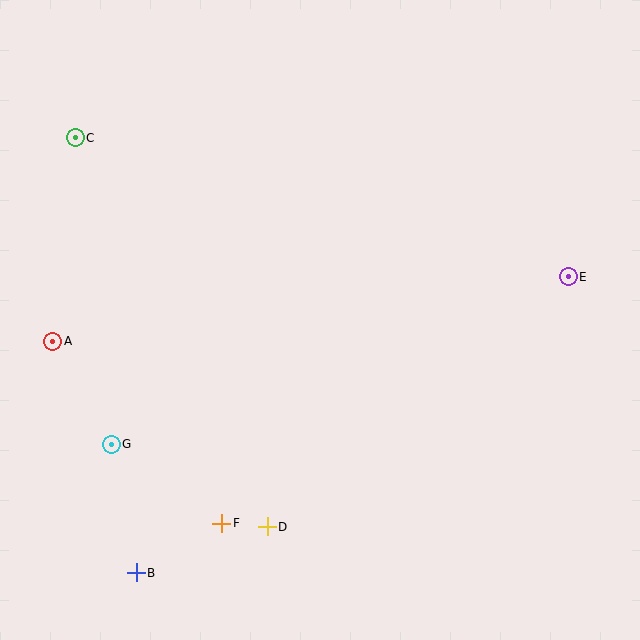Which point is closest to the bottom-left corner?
Point B is closest to the bottom-left corner.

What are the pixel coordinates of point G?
Point G is at (111, 444).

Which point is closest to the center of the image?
Point D at (267, 527) is closest to the center.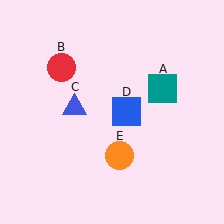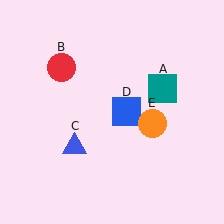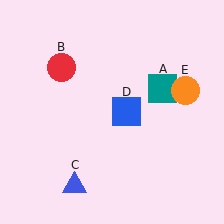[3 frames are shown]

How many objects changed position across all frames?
2 objects changed position: blue triangle (object C), orange circle (object E).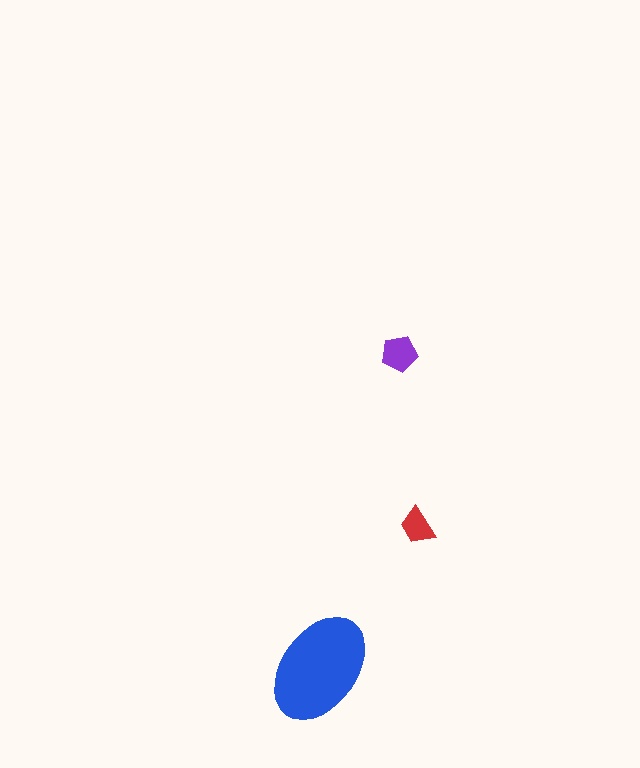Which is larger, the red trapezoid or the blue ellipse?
The blue ellipse.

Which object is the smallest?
The red trapezoid.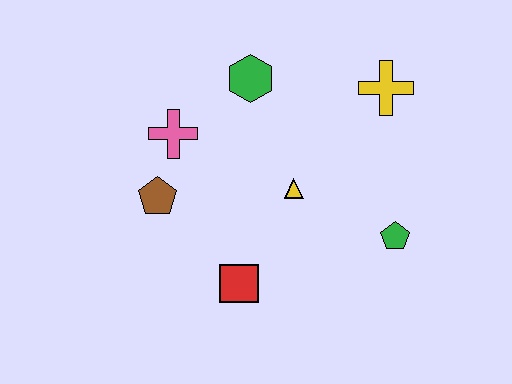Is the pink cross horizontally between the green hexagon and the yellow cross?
No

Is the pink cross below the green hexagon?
Yes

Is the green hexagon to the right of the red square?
Yes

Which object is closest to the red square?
The yellow triangle is closest to the red square.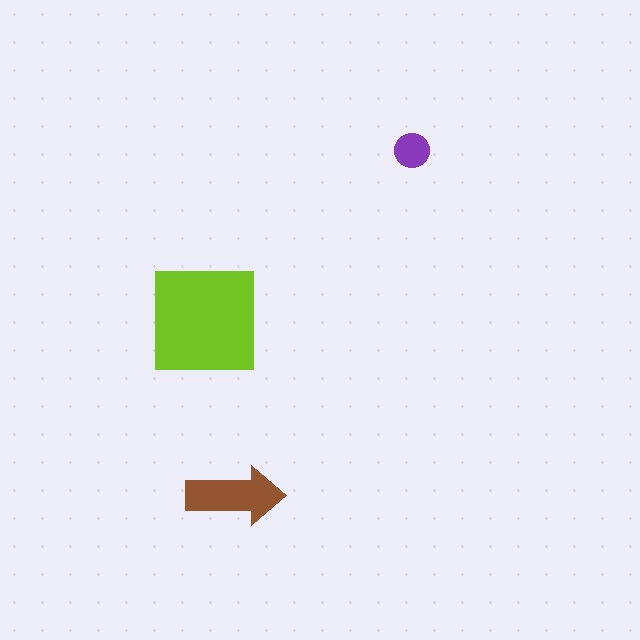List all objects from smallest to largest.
The purple circle, the brown arrow, the lime square.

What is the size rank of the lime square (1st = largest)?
1st.